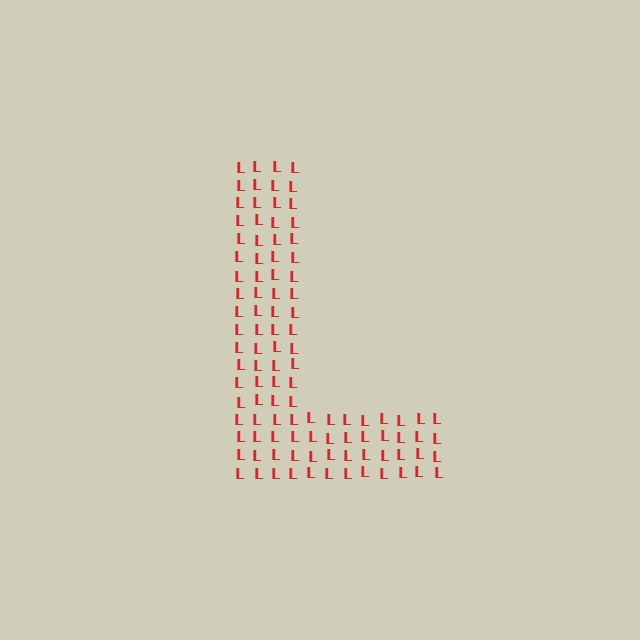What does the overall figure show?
The overall figure shows the letter L.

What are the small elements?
The small elements are letter L's.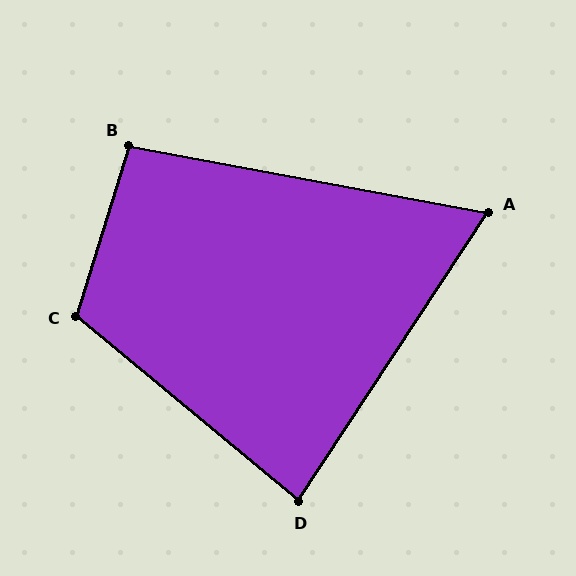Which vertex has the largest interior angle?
C, at approximately 113 degrees.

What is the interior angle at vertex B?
Approximately 96 degrees (obtuse).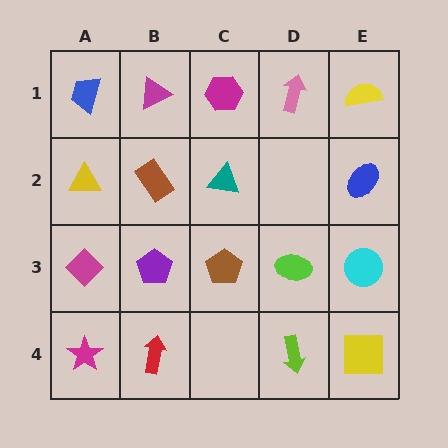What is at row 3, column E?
A cyan circle.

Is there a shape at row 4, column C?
No, that cell is empty.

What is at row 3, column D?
A lime ellipse.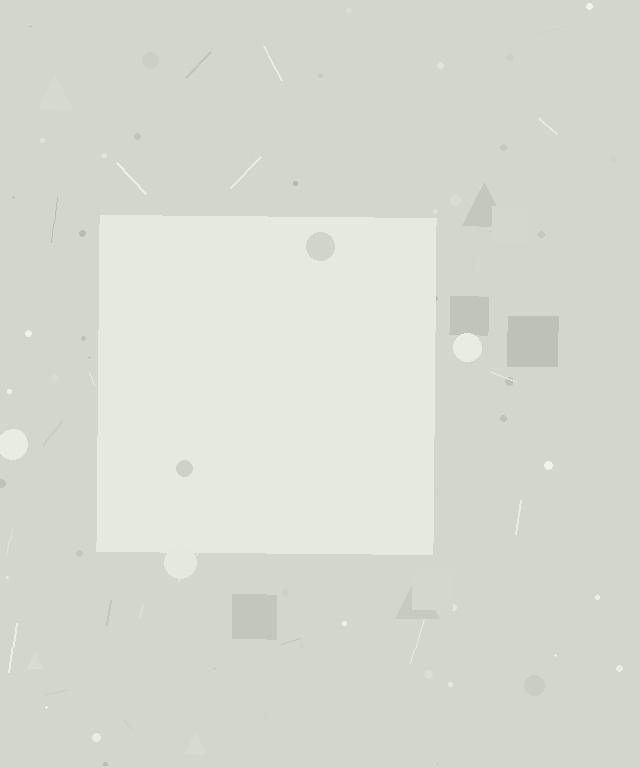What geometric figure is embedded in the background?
A square is embedded in the background.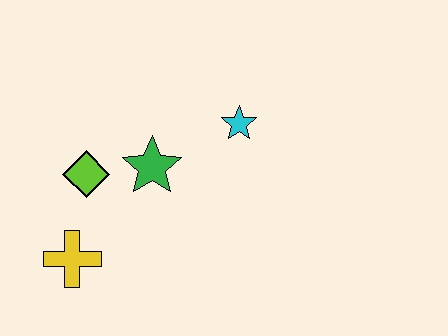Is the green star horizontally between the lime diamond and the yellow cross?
No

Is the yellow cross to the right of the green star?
No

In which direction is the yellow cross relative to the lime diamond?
The yellow cross is below the lime diamond.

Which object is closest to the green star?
The lime diamond is closest to the green star.